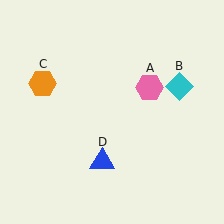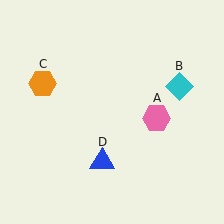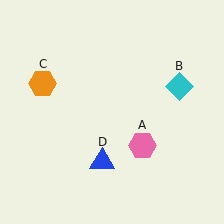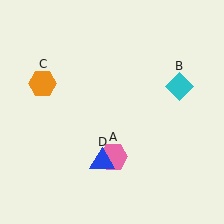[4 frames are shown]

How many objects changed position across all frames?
1 object changed position: pink hexagon (object A).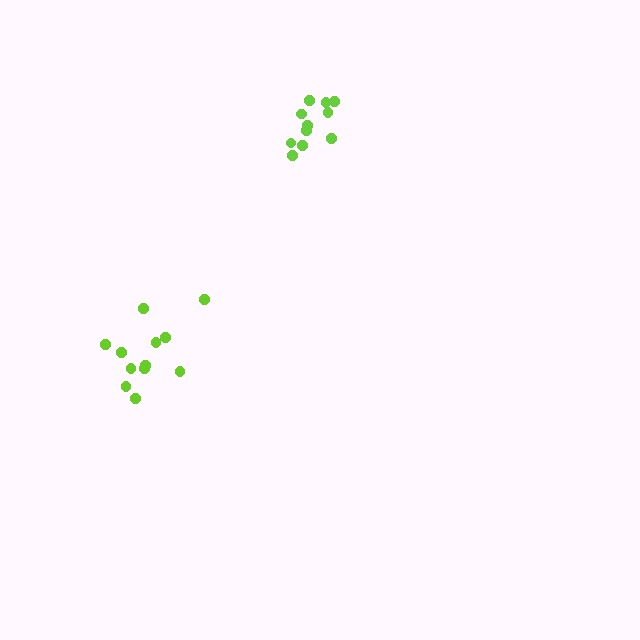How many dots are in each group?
Group 1: 11 dots, Group 2: 12 dots (23 total).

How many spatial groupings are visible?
There are 2 spatial groupings.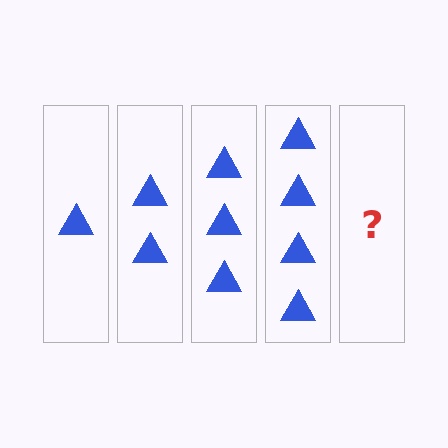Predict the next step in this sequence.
The next step is 5 triangles.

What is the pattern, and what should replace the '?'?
The pattern is that each step adds one more triangle. The '?' should be 5 triangles.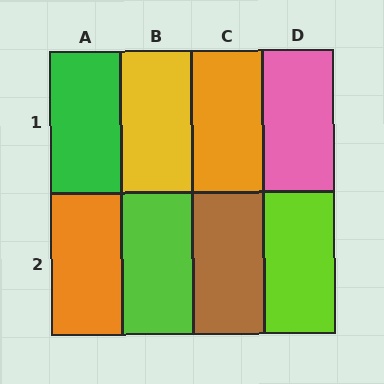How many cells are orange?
2 cells are orange.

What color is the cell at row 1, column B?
Yellow.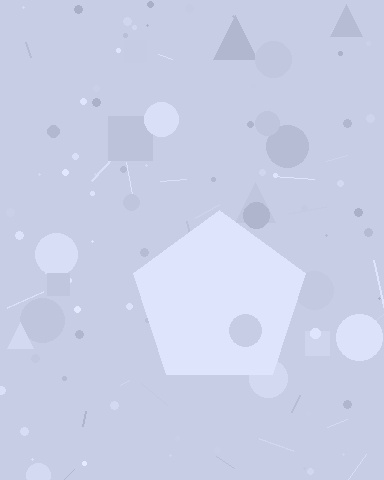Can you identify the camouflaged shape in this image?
The camouflaged shape is a pentagon.